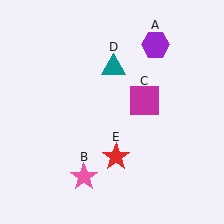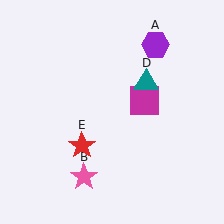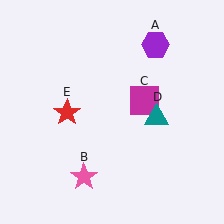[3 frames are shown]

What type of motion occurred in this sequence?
The teal triangle (object D), red star (object E) rotated clockwise around the center of the scene.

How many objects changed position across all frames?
2 objects changed position: teal triangle (object D), red star (object E).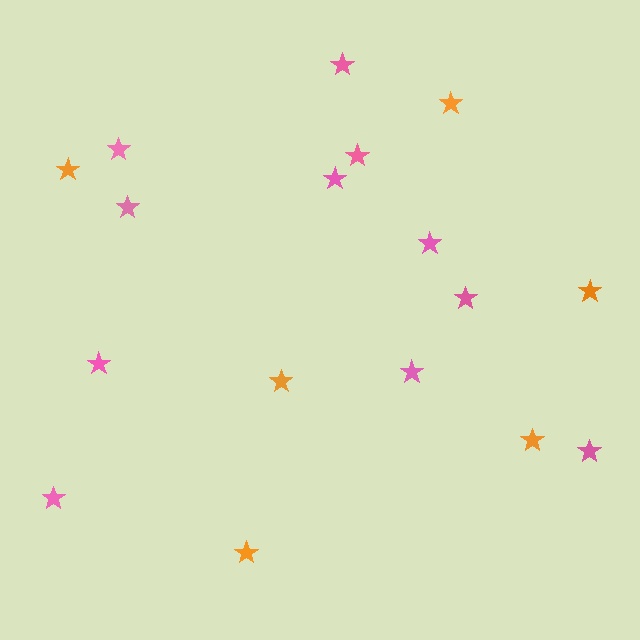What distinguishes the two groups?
There are 2 groups: one group of pink stars (11) and one group of orange stars (6).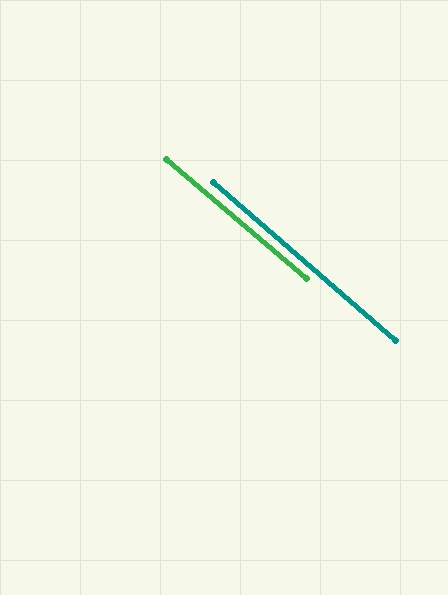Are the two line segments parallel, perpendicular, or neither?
Parallel — their directions differ by only 0.6°.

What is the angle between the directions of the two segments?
Approximately 1 degree.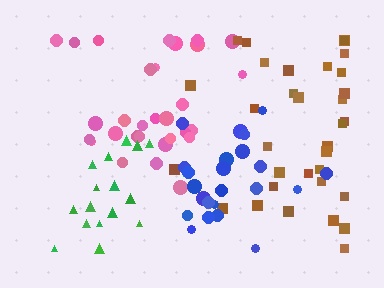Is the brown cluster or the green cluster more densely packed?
Green.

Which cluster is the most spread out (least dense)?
Brown.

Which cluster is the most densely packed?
Pink.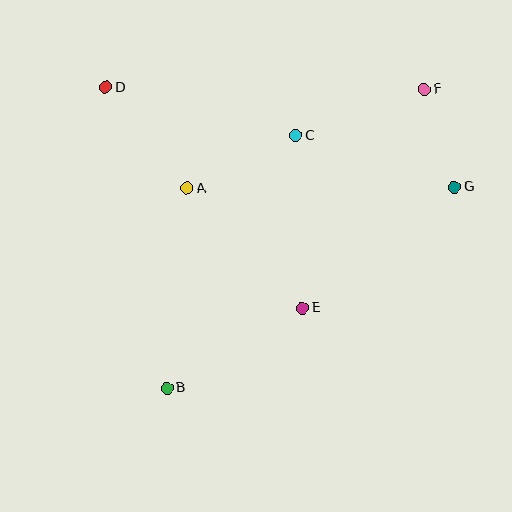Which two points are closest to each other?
Points F and G are closest to each other.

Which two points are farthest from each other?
Points B and F are farthest from each other.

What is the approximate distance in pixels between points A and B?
The distance between A and B is approximately 201 pixels.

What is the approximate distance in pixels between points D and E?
The distance between D and E is approximately 296 pixels.